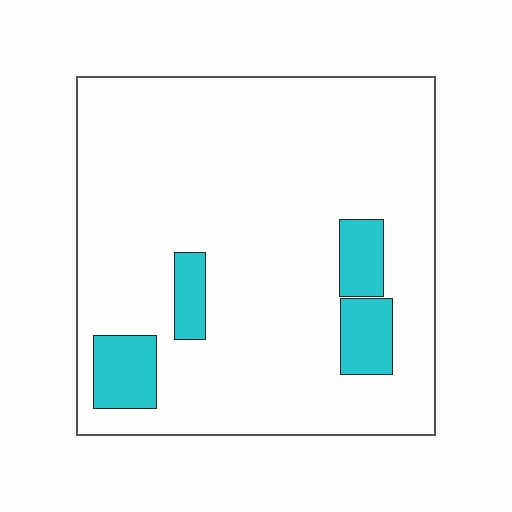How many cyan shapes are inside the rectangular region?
4.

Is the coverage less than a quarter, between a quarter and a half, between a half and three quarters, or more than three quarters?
Less than a quarter.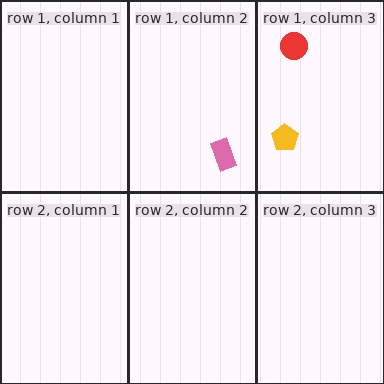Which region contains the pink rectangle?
The row 1, column 2 region.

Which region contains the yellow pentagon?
The row 1, column 3 region.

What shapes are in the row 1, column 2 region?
The pink rectangle.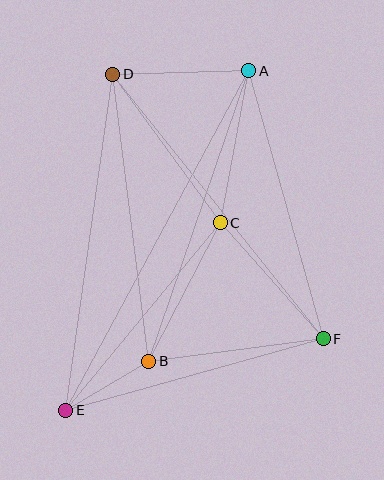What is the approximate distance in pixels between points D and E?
The distance between D and E is approximately 340 pixels.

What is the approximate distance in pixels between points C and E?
The distance between C and E is approximately 243 pixels.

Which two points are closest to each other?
Points B and E are closest to each other.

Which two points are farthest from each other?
Points A and E are farthest from each other.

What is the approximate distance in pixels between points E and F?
The distance between E and F is approximately 267 pixels.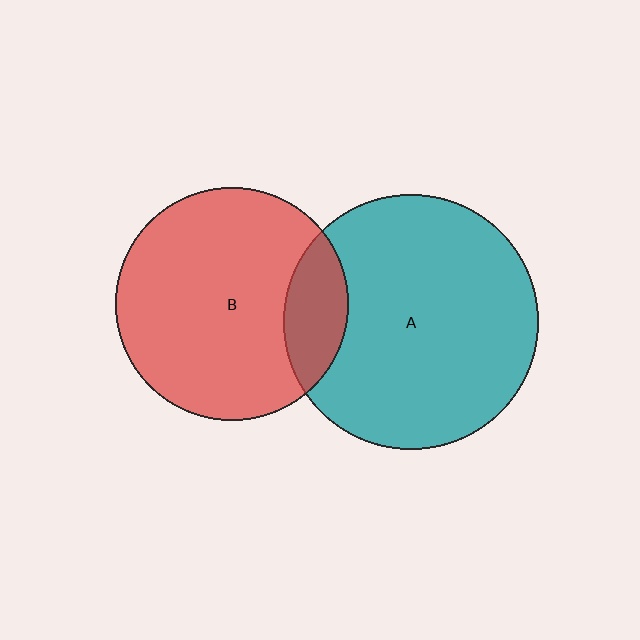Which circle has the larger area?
Circle A (teal).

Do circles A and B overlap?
Yes.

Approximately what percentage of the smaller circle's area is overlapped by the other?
Approximately 15%.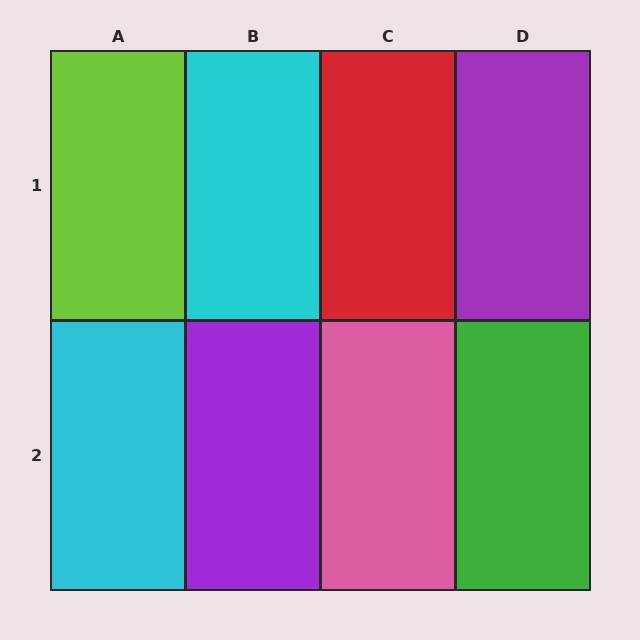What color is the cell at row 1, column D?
Purple.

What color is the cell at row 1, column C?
Red.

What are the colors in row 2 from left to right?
Cyan, purple, pink, green.